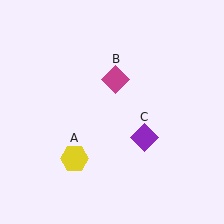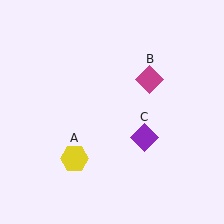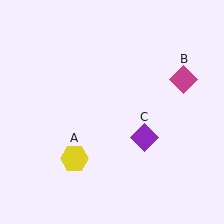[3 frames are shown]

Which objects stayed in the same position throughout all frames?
Yellow hexagon (object A) and purple diamond (object C) remained stationary.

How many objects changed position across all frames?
1 object changed position: magenta diamond (object B).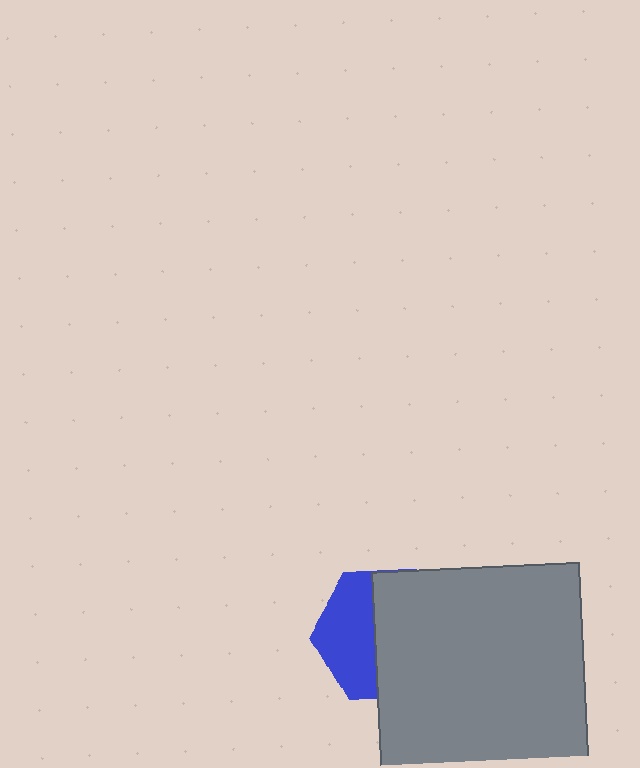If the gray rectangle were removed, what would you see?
You would see the complete blue hexagon.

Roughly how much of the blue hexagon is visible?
A small part of it is visible (roughly 41%).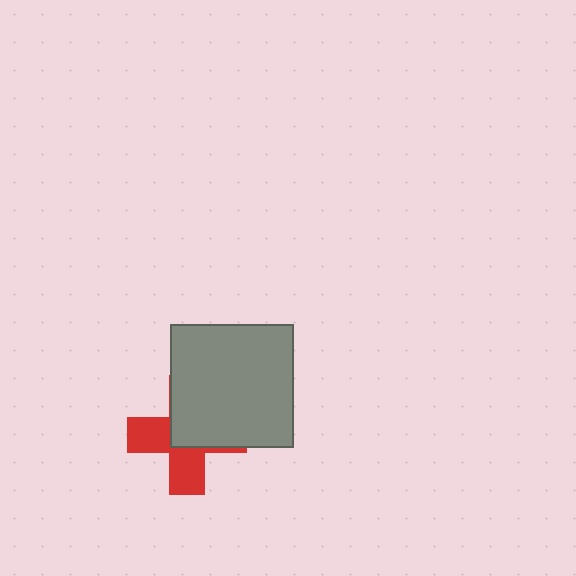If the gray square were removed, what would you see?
You would see the complete red cross.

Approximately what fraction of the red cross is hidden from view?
Roughly 52% of the red cross is hidden behind the gray square.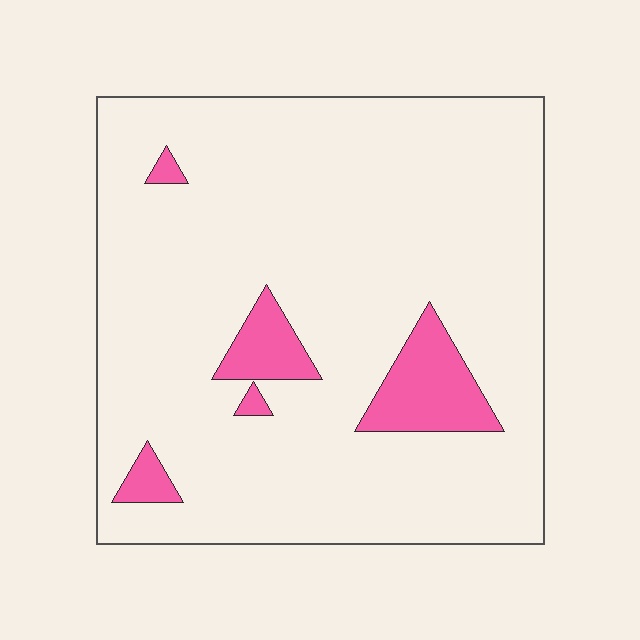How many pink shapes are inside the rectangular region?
5.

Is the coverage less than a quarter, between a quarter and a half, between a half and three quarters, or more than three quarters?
Less than a quarter.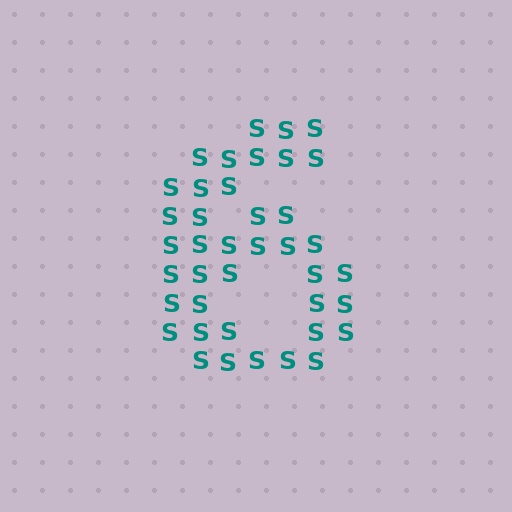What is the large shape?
The large shape is the digit 6.